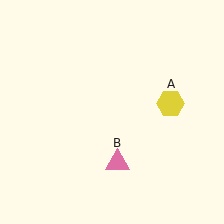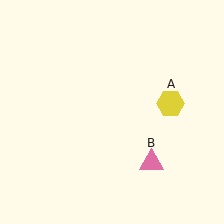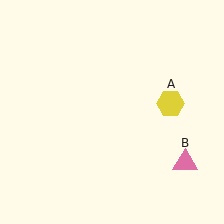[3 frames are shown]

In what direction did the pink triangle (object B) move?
The pink triangle (object B) moved right.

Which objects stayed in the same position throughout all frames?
Yellow hexagon (object A) remained stationary.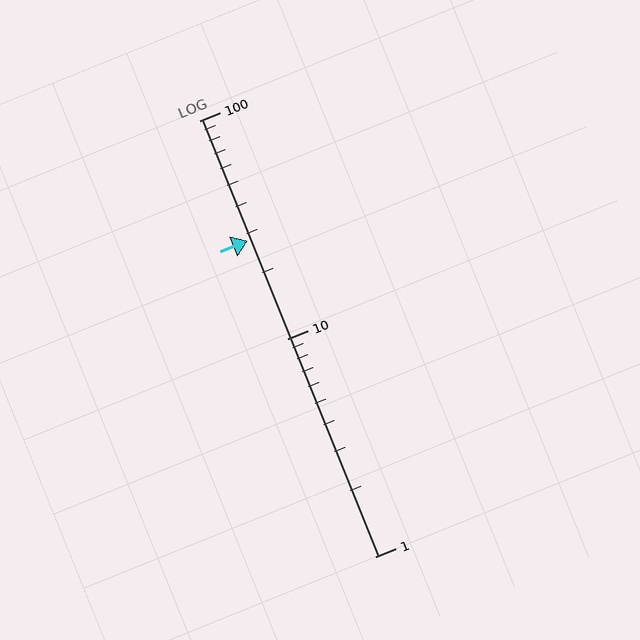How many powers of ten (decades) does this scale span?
The scale spans 2 decades, from 1 to 100.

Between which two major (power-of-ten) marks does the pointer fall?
The pointer is between 10 and 100.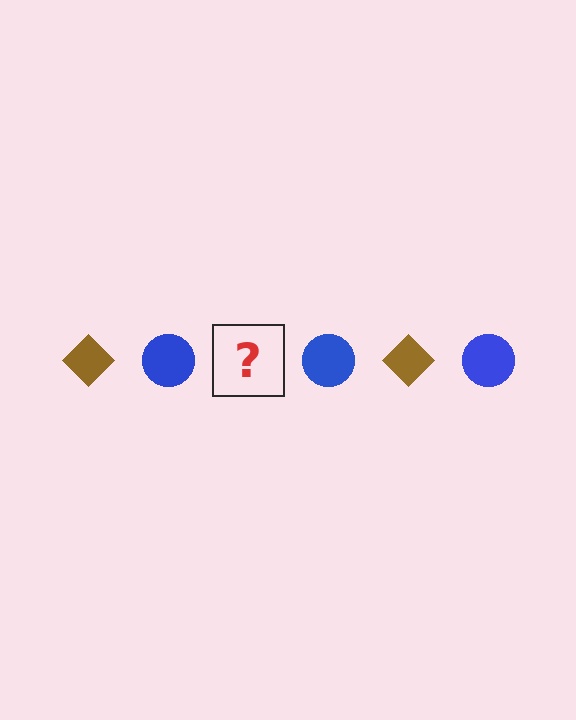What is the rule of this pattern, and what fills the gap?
The rule is that the pattern alternates between brown diamond and blue circle. The gap should be filled with a brown diamond.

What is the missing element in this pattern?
The missing element is a brown diamond.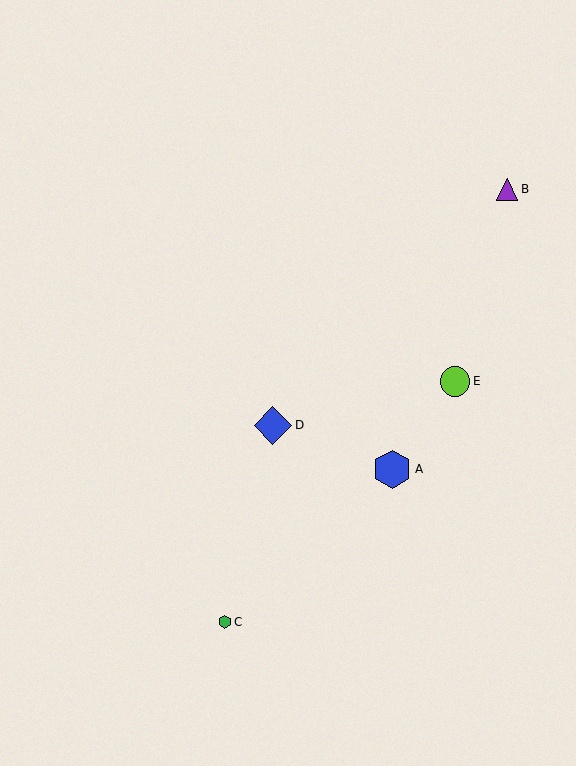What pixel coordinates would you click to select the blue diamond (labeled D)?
Click at (273, 425) to select the blue diamond D.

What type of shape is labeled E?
Shape E is a lime circle.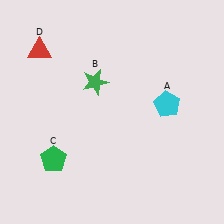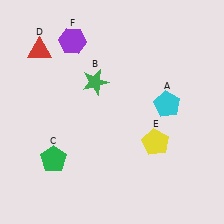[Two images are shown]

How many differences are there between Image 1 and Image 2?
There are 2 differences between the two images.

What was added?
A yellow pentagon (E), a purple hexagon (F) were added in Image 2.